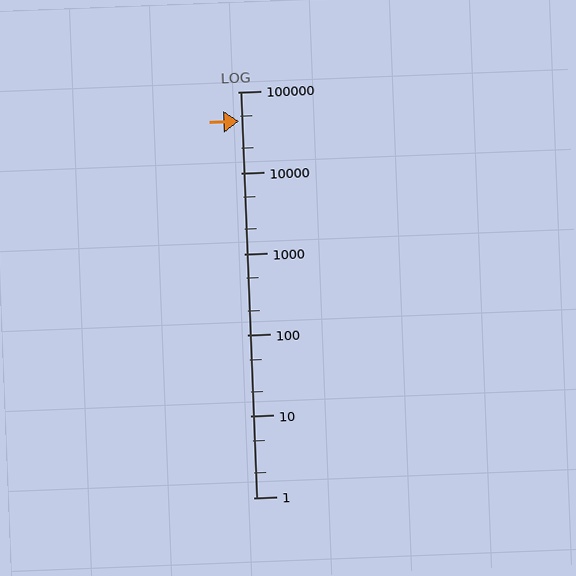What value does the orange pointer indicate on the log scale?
The pointer indicates approximately 43000.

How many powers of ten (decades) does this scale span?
The scale spans 5 decades, from 1 to 100000.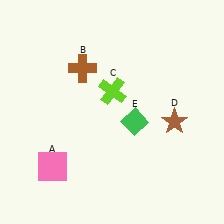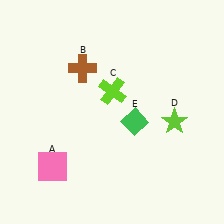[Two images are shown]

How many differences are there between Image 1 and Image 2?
There is 1 difference between the two images.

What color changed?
The star (D) changed from brown in Image 1 to lime in Image 2.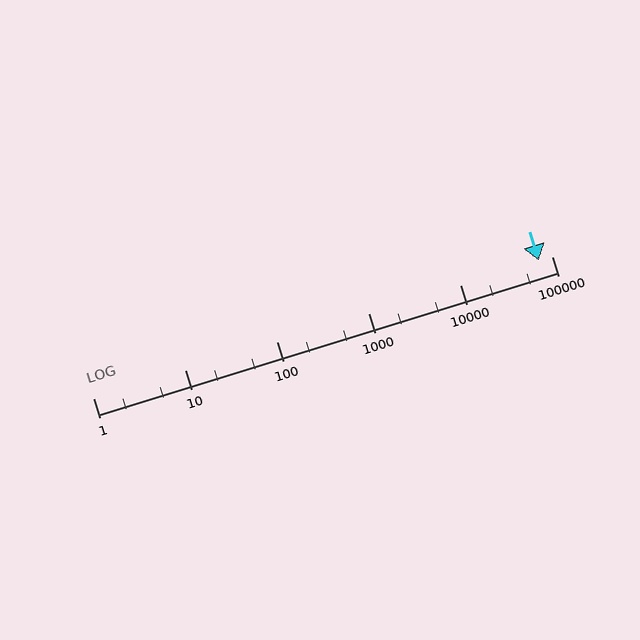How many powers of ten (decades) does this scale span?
The scale spans 5 decades, from 1 to 100000.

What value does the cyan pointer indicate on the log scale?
The pointer indicates approximately 72000.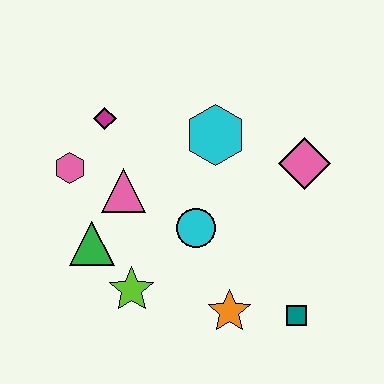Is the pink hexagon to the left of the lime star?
Yes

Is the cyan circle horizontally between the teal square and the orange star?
No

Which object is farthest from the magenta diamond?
The teal square is farthest from the magenta diamond.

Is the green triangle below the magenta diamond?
Yes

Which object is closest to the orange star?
The teal square is closest to the orange star.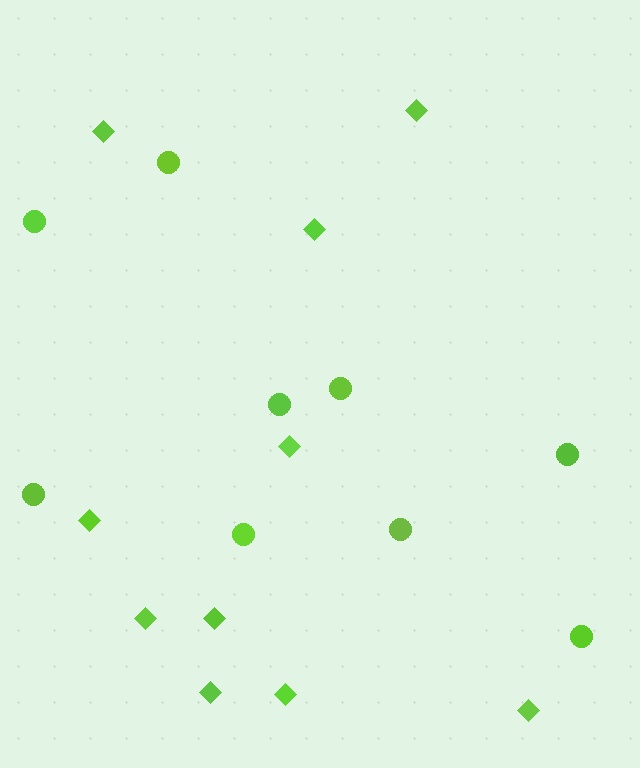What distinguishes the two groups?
There are 2 groups: one group of diamonds (10) and one group of circles (9).